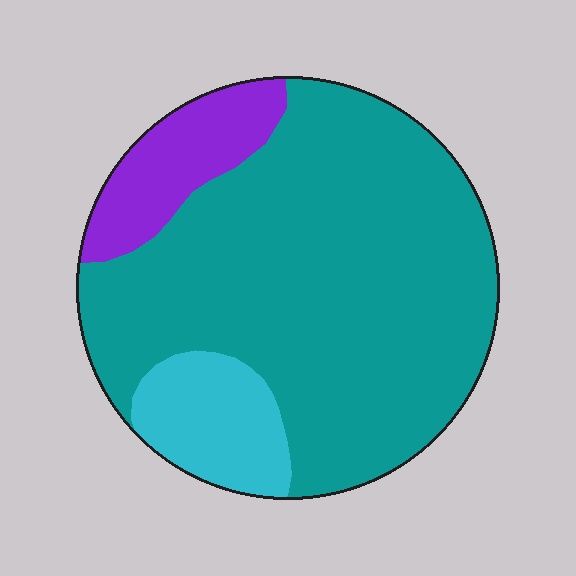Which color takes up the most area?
Teal, at roughly 75%.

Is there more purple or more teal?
Teal.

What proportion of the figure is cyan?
Cyan takes up about one eighth (1/8) of the figure.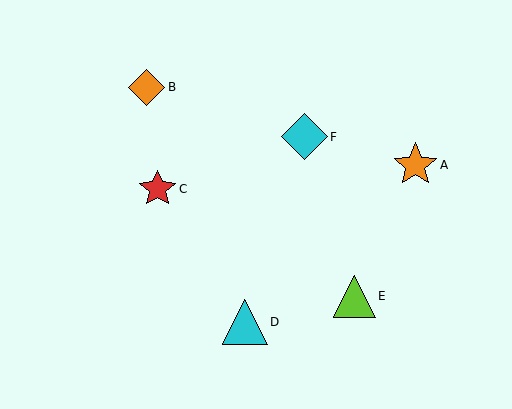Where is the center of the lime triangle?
The center of the lime triangle is at (354, 296).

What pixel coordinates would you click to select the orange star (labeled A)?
Click at (415, 165) to select the orange star A.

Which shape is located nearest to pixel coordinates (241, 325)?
The cyan triangle (labeled D) at (245, 322) is nearest to that location.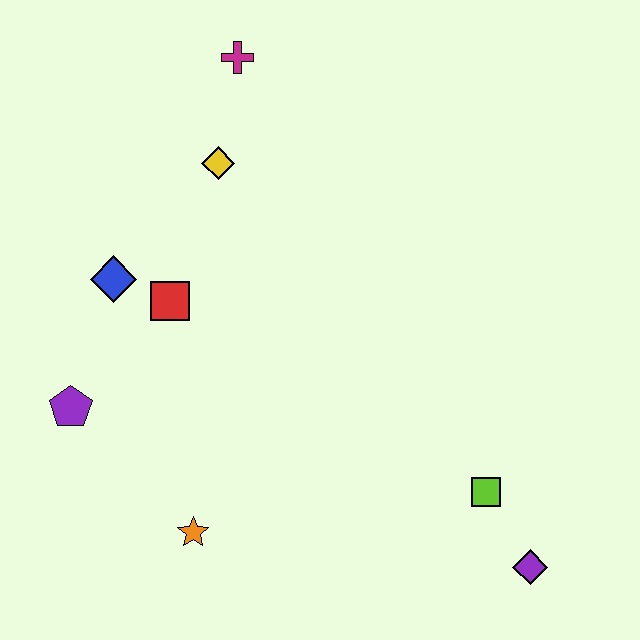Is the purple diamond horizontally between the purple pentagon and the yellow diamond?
No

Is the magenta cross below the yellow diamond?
No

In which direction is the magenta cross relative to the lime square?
The magenta cross is above the lime square.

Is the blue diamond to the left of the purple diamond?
Yes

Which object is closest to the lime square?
The purple diamond is closest to the lime square.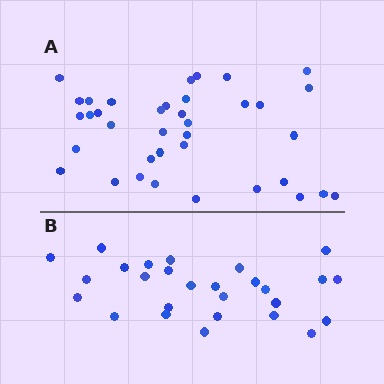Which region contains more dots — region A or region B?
Region A (the top region) has more dots.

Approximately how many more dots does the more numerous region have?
Region A has roughly 10 or so more dots than region B.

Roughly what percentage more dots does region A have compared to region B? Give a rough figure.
About 35% more.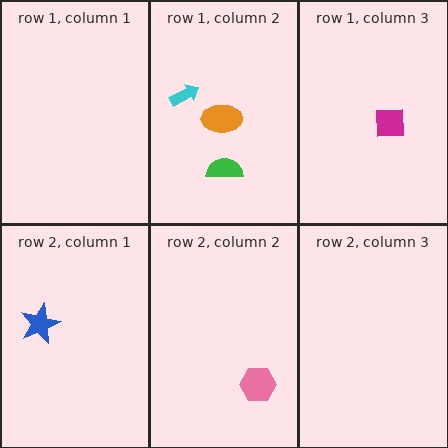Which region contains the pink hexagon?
The row 2, column 2 region.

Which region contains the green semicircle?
The row 1, column 2 region.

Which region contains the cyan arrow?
The row 1, column 2 region.